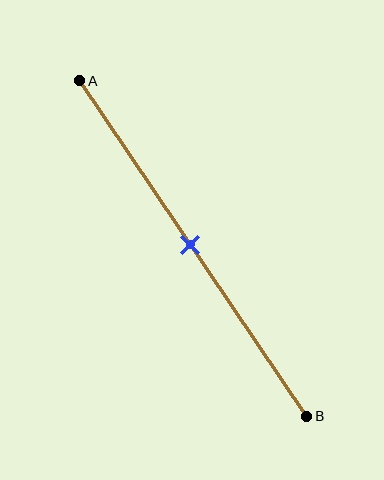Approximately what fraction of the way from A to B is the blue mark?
The blue mark is approximately 50% of the way from A to B.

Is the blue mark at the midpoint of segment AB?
Yes, the mark is approximately at the midpoint.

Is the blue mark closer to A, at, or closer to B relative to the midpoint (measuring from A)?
The blue mark is approximately at the midpoint of segment AB.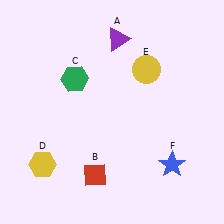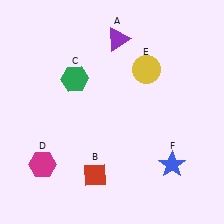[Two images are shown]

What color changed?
The hexagon (D) changed from yellow in Image 1 to magenta in Image 2.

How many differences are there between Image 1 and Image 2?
There is 1 difference between the two images.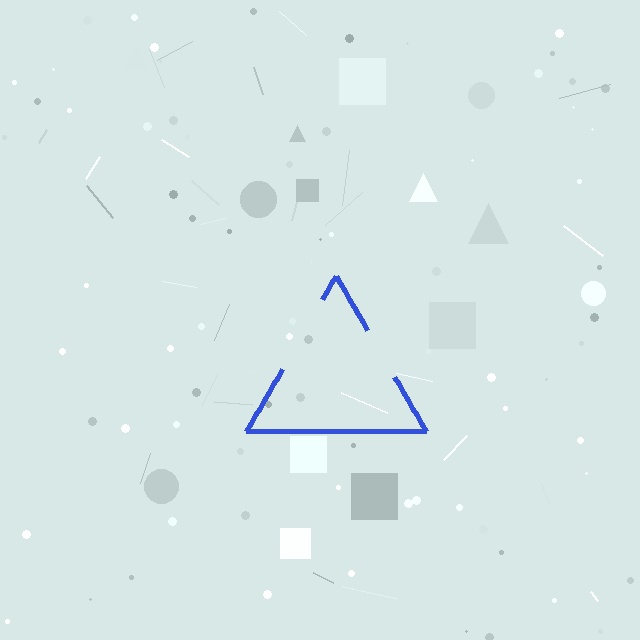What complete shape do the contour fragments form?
The contour fragments form a triangle.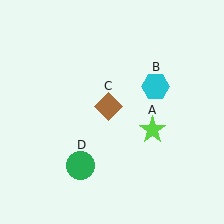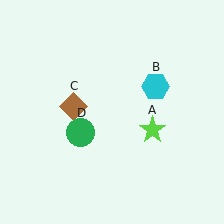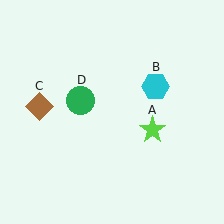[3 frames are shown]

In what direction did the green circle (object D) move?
The green circle (object D) moved up.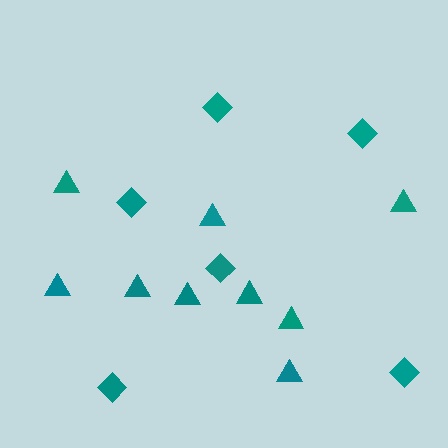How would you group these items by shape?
There are 2 groups: one group of triangles (9) and one group of diamonds (6).